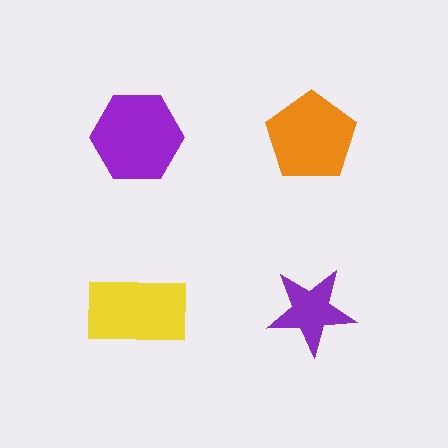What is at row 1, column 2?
An orange pentagon.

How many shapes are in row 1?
2 shapes.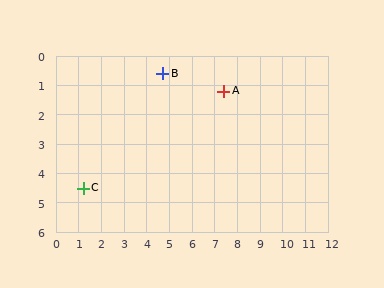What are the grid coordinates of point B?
Point B is at approximately (4.7, 0.6).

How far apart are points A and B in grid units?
Points A and B are about 2.8 grid units apart.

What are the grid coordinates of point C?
Point C is at approximately (1.2, 4.5).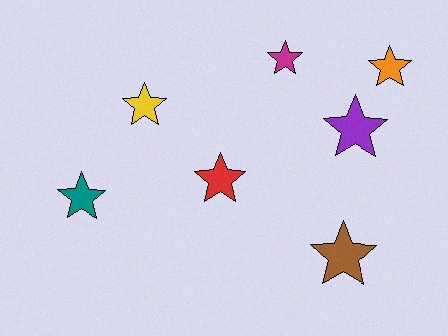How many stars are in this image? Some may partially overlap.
There are 7 stars.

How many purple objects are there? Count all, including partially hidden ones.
There is 1 purple object.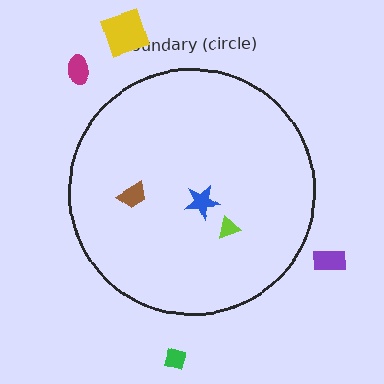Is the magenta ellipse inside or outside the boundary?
Outside.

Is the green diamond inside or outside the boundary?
Outside.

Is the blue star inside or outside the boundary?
Inside.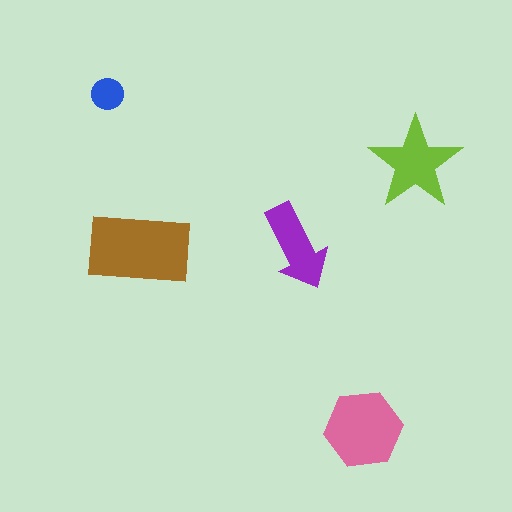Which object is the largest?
The brown rectangle.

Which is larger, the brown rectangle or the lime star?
The brown rectangle.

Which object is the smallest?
The blue circle.